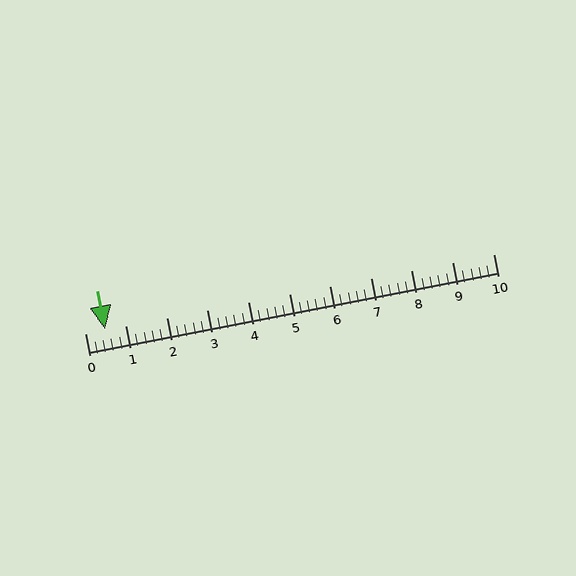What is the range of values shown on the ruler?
The ruler shows values from 0 to 10.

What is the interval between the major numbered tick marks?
The major tick marks are spaced 1 units apart.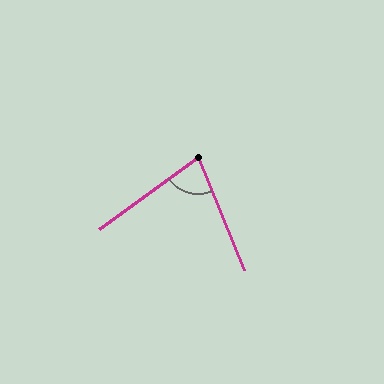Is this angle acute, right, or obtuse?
It is acute.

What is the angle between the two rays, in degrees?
Approximately 76 degrees.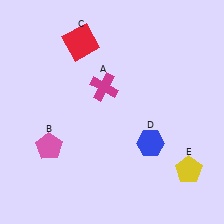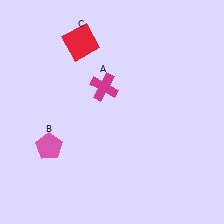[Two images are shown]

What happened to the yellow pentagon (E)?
The yellow pentagon (E) was removed in Image 2. It was in the bottom-right area of Image 1.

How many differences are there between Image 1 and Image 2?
There are 2 differences between the two images.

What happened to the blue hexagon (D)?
The blue hexagon (D) was removed in Image 2. It was in the bottom-right area of Image 1.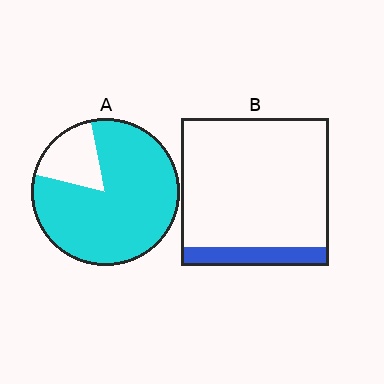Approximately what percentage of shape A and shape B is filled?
A is approximately 80% and B is approximately 15%.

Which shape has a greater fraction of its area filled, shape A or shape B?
Shape A.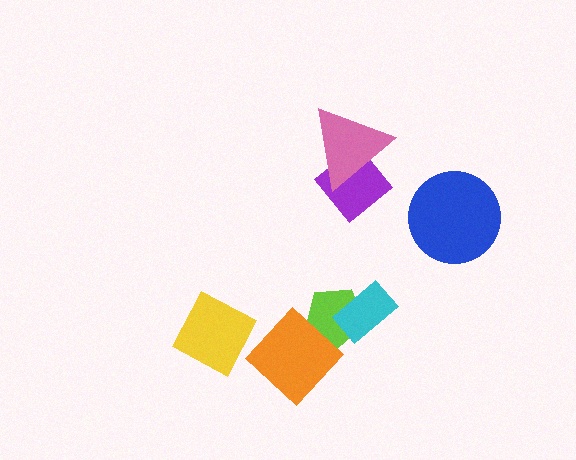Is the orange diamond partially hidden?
Yes, it is partially covered by another shape.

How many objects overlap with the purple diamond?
1 object overlaps with the purple diamond.